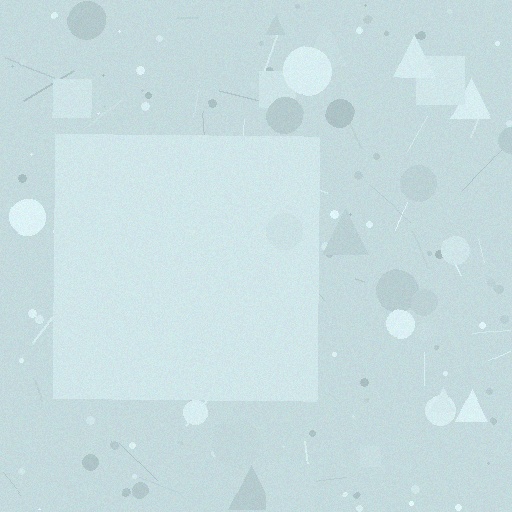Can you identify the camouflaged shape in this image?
The camouflaged shape is a square.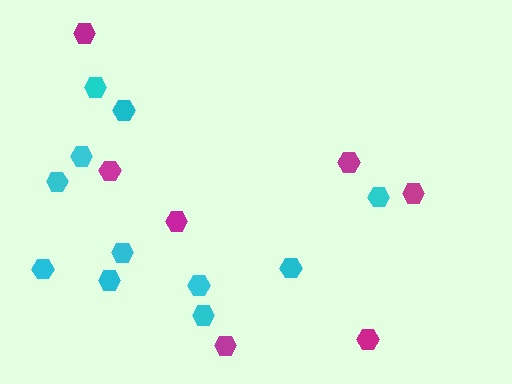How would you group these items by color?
There are 2 groups: one group of cyan hexagons (11) and one group of magenta hexagons (7).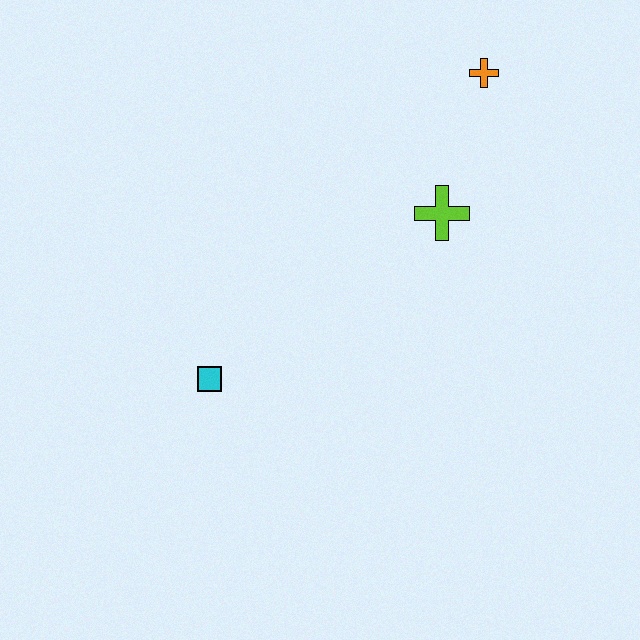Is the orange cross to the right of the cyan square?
Yes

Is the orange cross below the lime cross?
No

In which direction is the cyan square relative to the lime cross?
The cyan square is to the left of the lime cross.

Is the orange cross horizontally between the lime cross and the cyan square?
No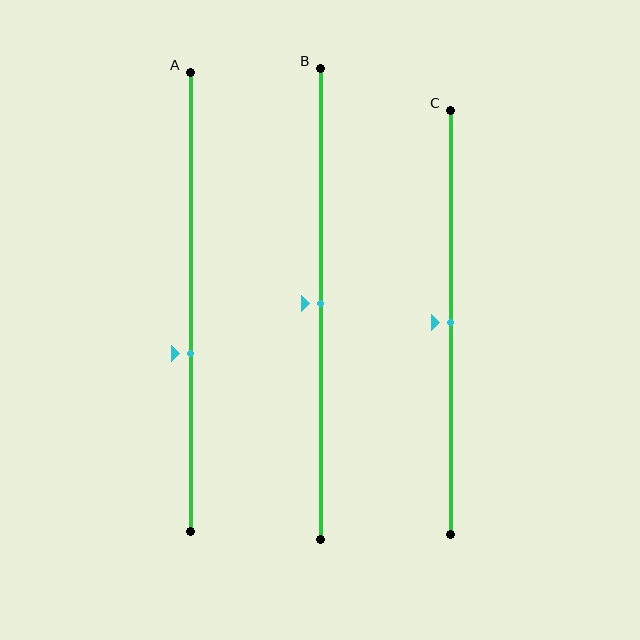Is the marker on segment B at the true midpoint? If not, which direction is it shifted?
Yes, the marker on segment B is at the true midpoint.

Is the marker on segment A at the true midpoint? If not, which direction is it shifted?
No, the marker on segment A is shifted downward by about 11% of the segment length.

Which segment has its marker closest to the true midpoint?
Segment B has its marker closest to the true midpoint.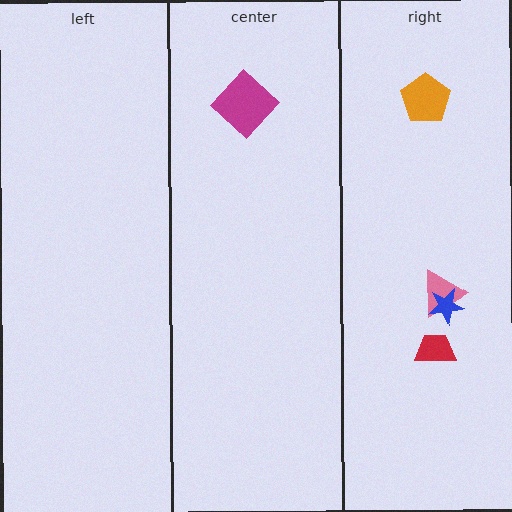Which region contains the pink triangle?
The right region.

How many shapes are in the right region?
4.